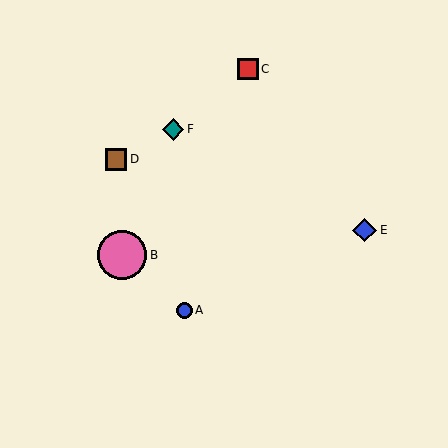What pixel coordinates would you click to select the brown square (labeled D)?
Click at (116, 159) to select the brown square D.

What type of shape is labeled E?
Shape E is a blue diamond.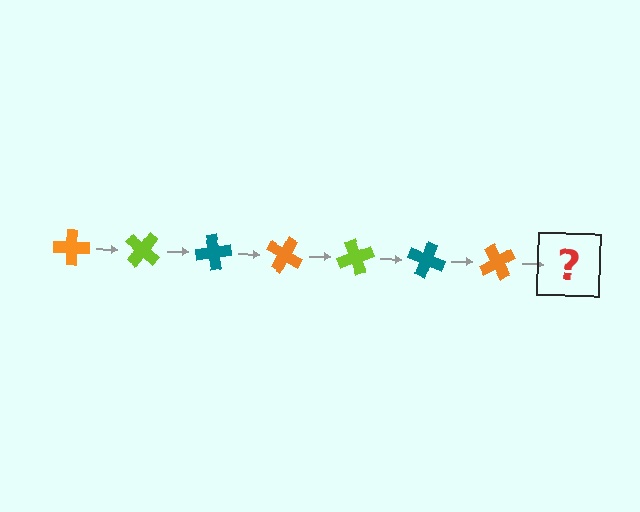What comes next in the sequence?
The next element should be a lime cross, rotated 280 degrees from the start.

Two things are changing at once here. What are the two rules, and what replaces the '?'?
The two rules are that it rotates 40 degrees each step and the color cycles through orange, lime, and teal. The '?' should be a lime cross, rotated 280 degrees from the start.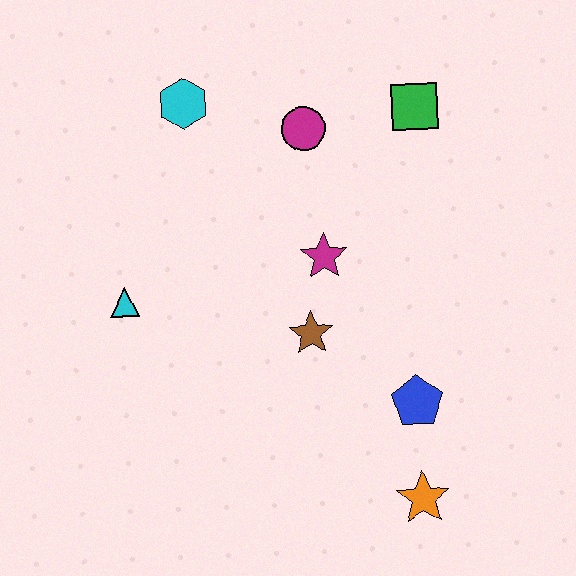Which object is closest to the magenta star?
The brown star is closest to the magenta star.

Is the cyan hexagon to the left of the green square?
Yes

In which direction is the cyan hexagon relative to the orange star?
The cyan hexagon is above the orange star.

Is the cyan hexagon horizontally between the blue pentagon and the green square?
No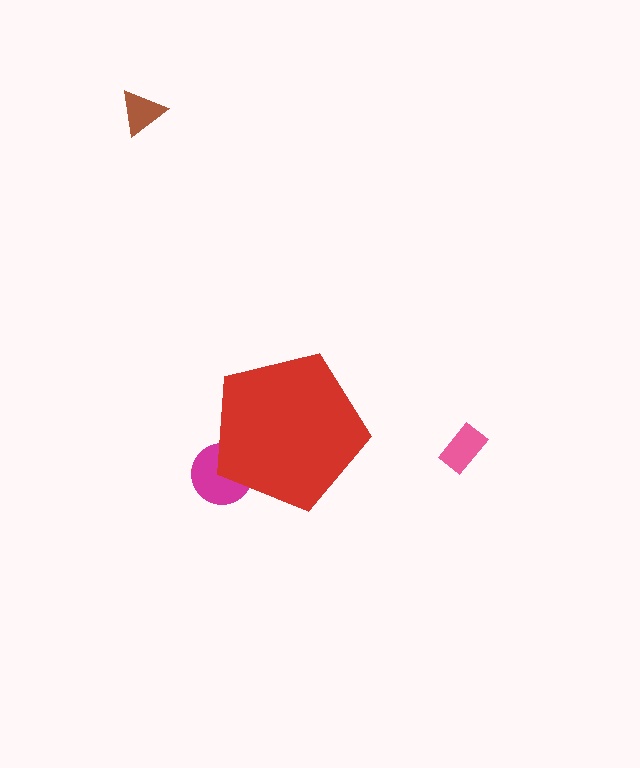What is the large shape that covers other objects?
A red pentagon.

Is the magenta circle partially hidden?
Yes, the magenta circle is partially hidden behind the red pentagon.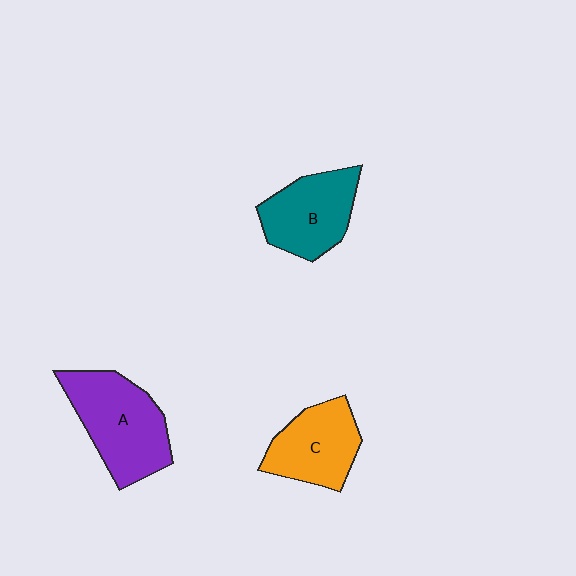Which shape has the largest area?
Shape A (purple).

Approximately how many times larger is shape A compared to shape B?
Approximately 1.3 times.